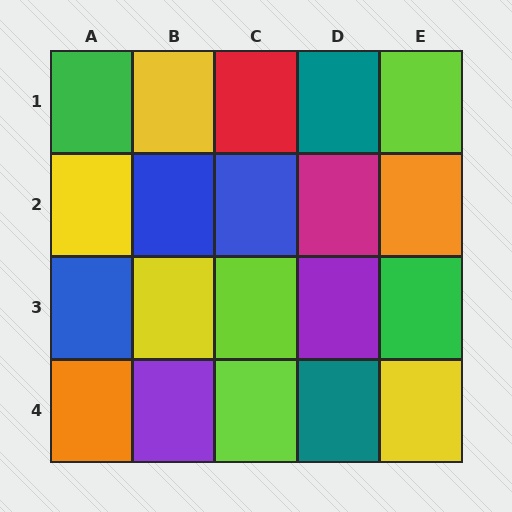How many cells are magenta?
1 cell is magenta.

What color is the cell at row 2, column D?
Magenta.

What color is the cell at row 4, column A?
Orange.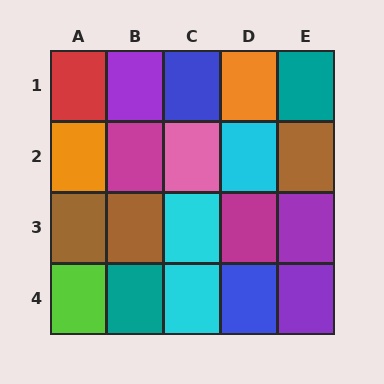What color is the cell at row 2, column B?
Magenta.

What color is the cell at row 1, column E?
Teal.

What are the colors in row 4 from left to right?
Lime, teal, cyan, blue, purple.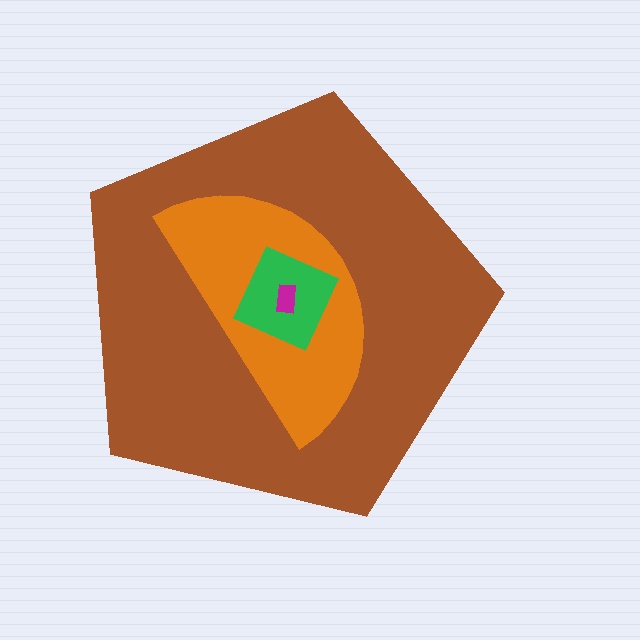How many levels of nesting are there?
4.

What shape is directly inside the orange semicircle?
The green diamond.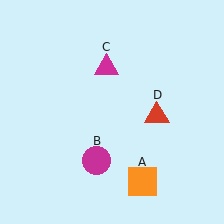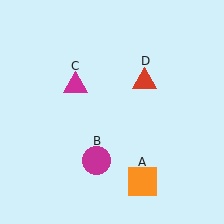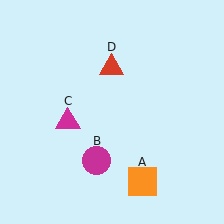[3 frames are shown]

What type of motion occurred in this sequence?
The magenta triangle (object C), red triangle (object D) rotated counterclockwise around the center of the scene.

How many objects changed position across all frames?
2 objects changed position: magenta triangle (object C), red triangle (object D).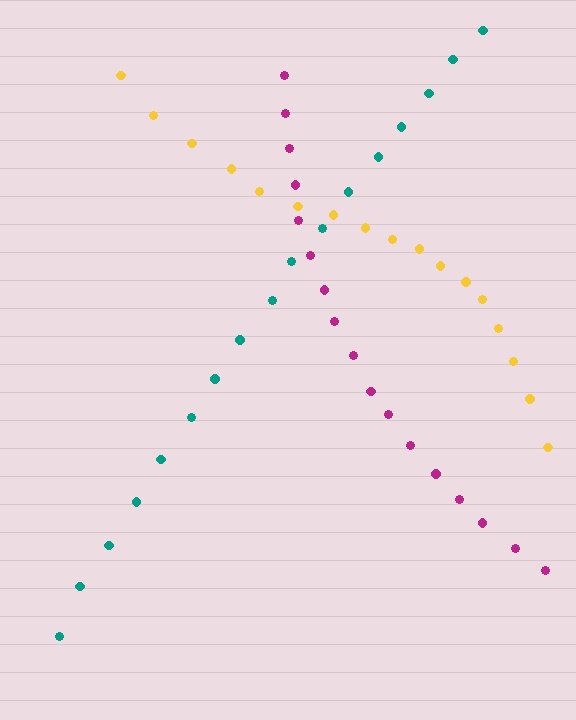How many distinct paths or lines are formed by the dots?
There are 3 distinct paths.